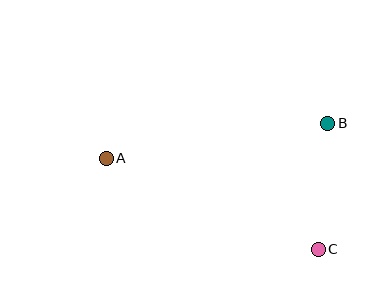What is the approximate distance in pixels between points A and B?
The distance between A and B is approximately 224 pixels.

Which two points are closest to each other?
Points B and C are closest to each other.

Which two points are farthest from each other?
Points A and C are farthest from each other.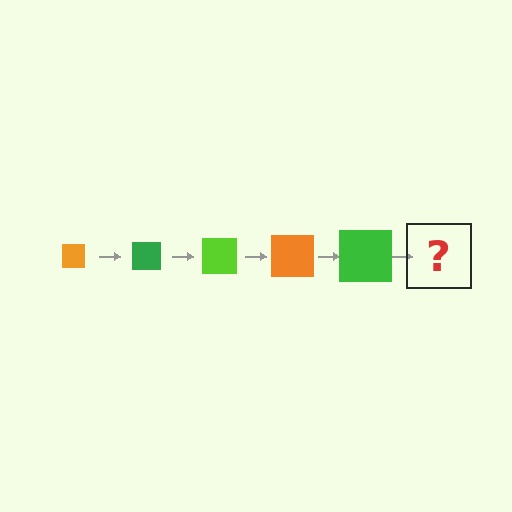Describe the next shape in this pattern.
It should be a lime square, larger than the previous one.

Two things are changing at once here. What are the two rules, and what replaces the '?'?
The two rules are that the square grows larger each step and the color cycles through orange, green, and lime. The '?' should be a lime square, larger than the previous one.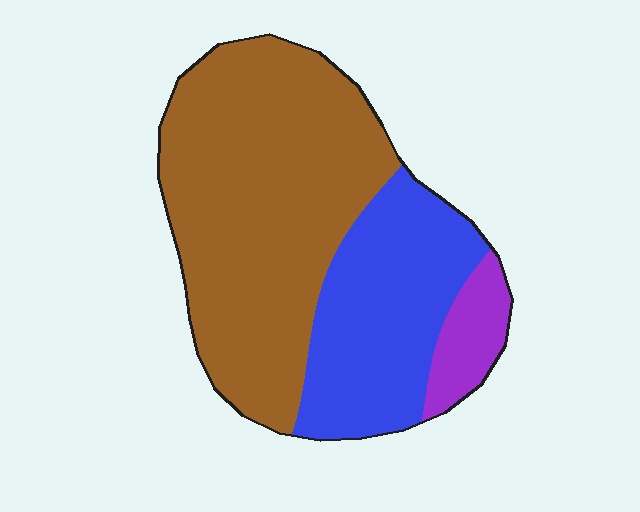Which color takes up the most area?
Brown, at roughly 60%.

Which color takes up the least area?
Purple, at roughly 10%.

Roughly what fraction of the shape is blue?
Blue covers 32% of the shape.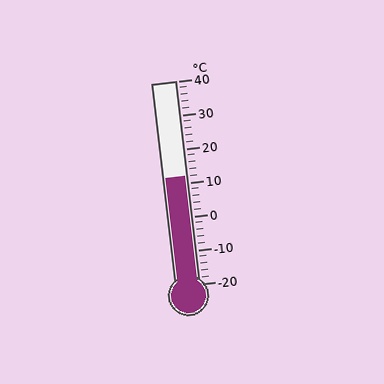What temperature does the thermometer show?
The thermometer shows approximately 12°C.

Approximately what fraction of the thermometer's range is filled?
The thermometer is filled to approximately 55% of its range.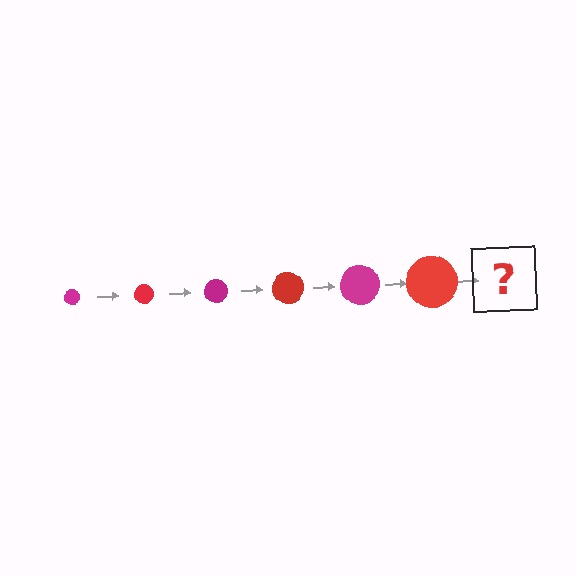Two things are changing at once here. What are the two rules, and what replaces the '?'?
The two rules are that the circle grows larger each step and the color cycles through magenta and red. The '?' should be a magenta circle, larger than the previous one.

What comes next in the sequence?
The next element should be a magenta circle, larger than the previous one.